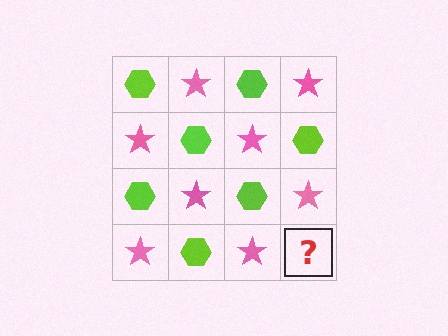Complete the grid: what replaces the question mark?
The question mark should be replaced with a lime hexagon.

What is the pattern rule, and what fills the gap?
The rule is that it alternates lime hexagon and pink star in a checkerboard pattern. The gap should be filled with a lime hexagon.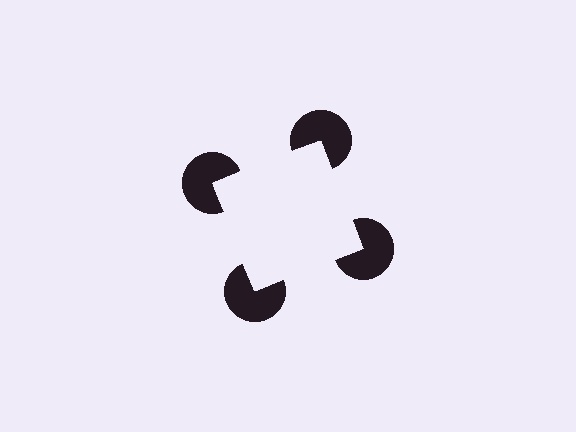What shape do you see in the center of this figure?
An illusory square — its edges are inferred from the aligned wedge cuts in the pac-man discs, not physically drawn.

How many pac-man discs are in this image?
There are 4 — one at each vertex of the illusory square.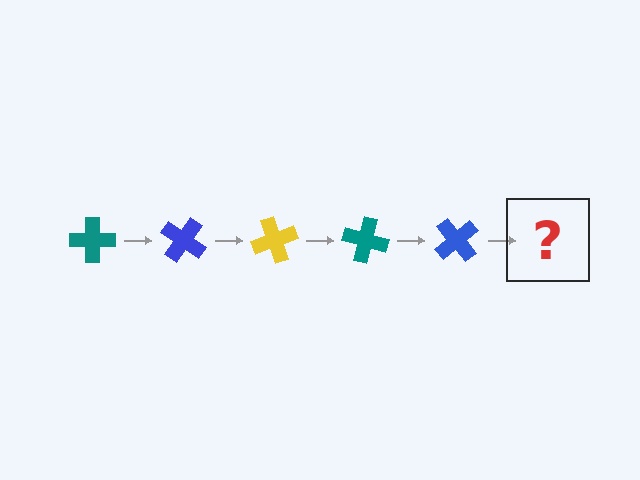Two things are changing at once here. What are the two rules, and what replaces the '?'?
The two rules are that it rotates 35 degrees each step and the color cycles through teal, blue, and yellow. The '?' should be a yellow cross, rotated 175 degrees from the start.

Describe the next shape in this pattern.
It should be a yellow cross, rotated 175 degrees from the start.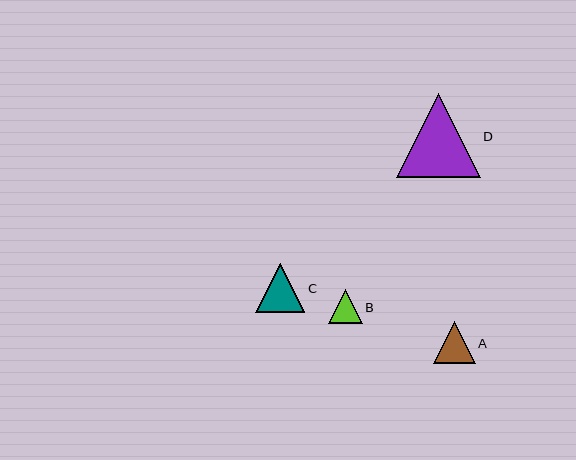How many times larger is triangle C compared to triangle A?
Triangle C is approximately 1.2 times the size of triangle A.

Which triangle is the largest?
Triangle D is the largest with a size of approximately 84 pixels.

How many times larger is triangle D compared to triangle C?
Triangle D is approximately 1.7 times the size of triangle C.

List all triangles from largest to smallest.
From largest to smallest: D, C, A, B.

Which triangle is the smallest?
Triangle B is the smallest with a size of approximately 34 pixels.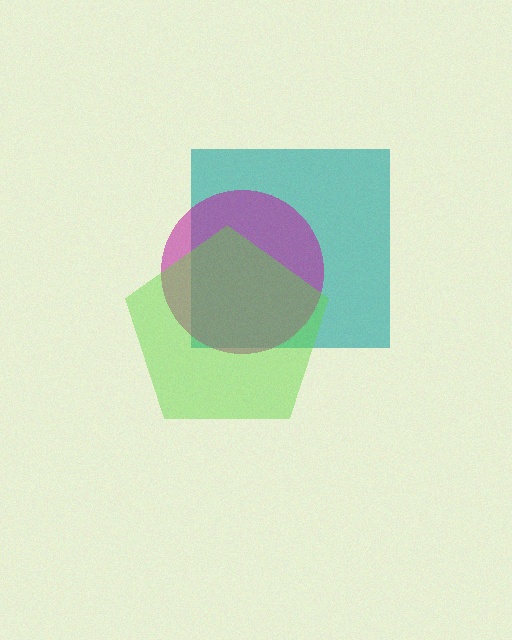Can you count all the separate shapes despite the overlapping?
Yes, there are 3 separate shapes.